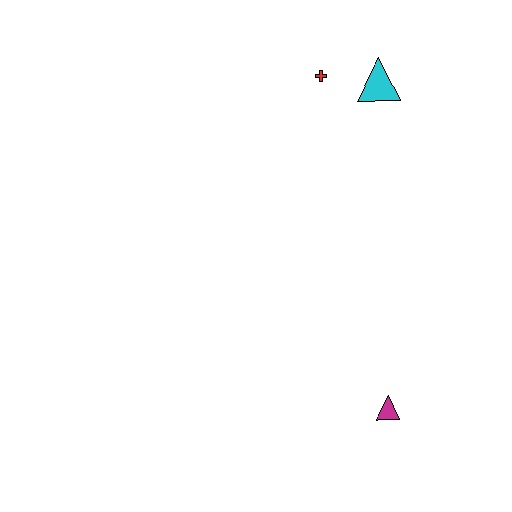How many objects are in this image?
There are 3 objects.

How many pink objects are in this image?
There are no pink objects.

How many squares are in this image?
There are no squares.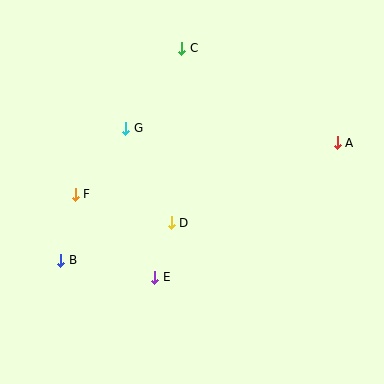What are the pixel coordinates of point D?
Point D is at (171, 223).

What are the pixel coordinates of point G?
Point G is at (126, 128).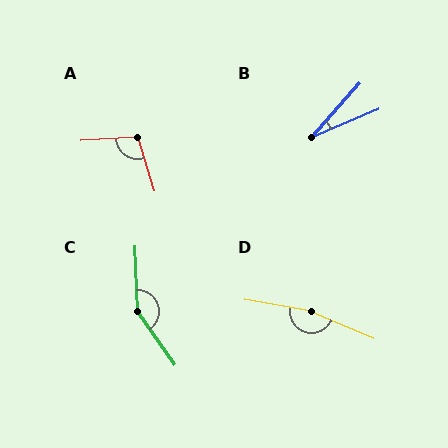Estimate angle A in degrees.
Approximately 103 degrees.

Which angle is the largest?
D, at approximately 167 degrees.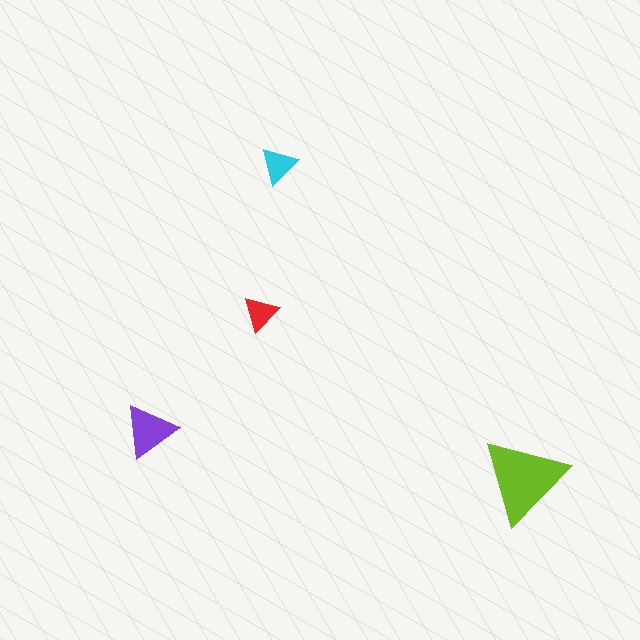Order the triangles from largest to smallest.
the lime one, the purple one, the cyan one, the red one.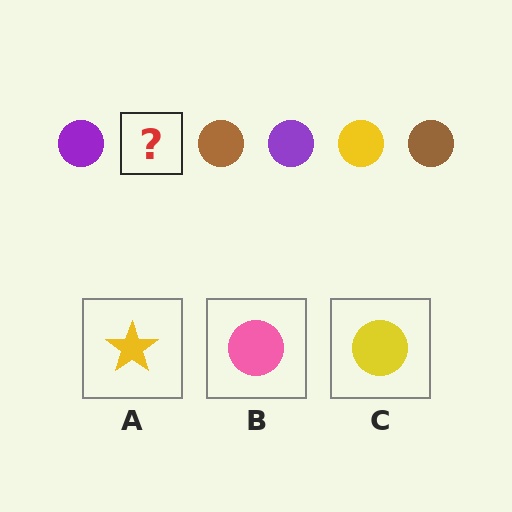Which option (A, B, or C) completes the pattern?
C.